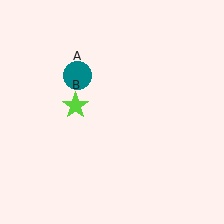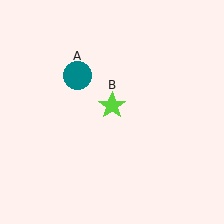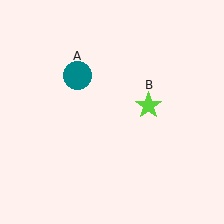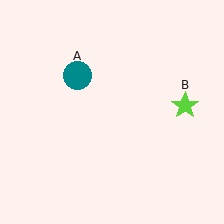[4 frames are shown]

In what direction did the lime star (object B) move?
The lime star (object B) moved right.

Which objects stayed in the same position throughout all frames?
Teal circle (object A) remained stationary.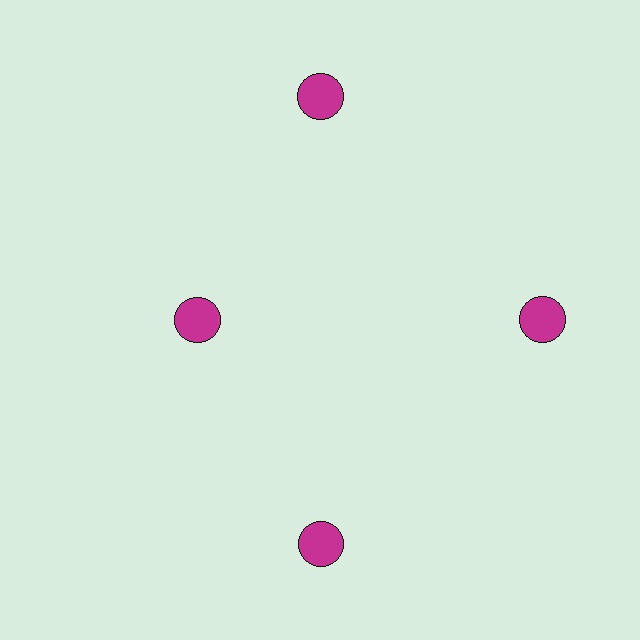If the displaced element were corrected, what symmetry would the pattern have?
It would have 4-fold rotational symmetry — the pattern would map onto itself every 90 degrees.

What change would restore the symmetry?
The symmetry would be restored by moving it outward, back onto the ring so that all 4 circles sit at equal angles and equal distance from the center.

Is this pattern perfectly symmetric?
No. The 4 magenta circles are arranged in a ring, but one element near the 9 o'clock position is pulled inward toward the center, breaking the 4-fold rotational symmetry.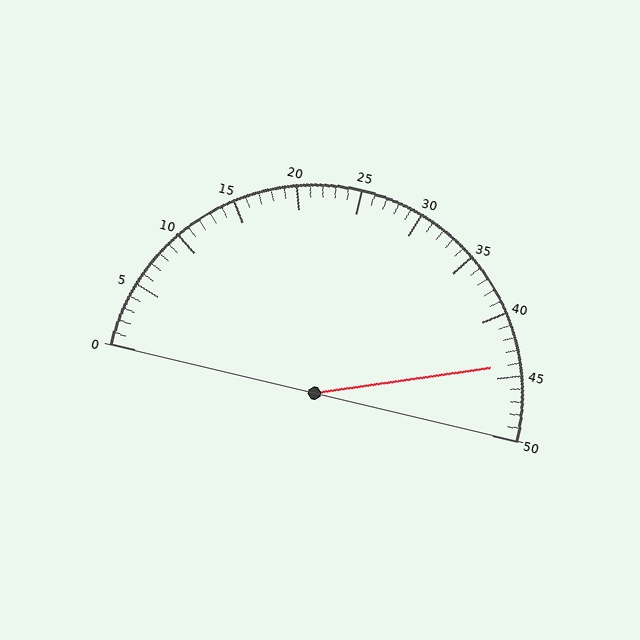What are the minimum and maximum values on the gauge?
The gauge ranges from 0 to 50.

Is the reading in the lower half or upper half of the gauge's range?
The reading is in the upper half of the range (0 to 50).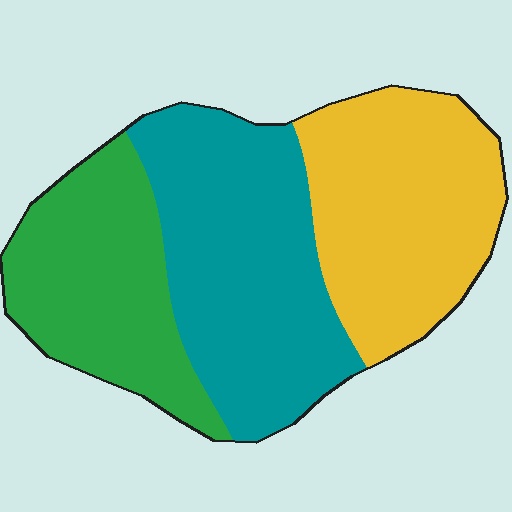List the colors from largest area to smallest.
From largest to smallest: teal, yellow, green.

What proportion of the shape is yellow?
Yellow takes up about one third (1/3) of the shape.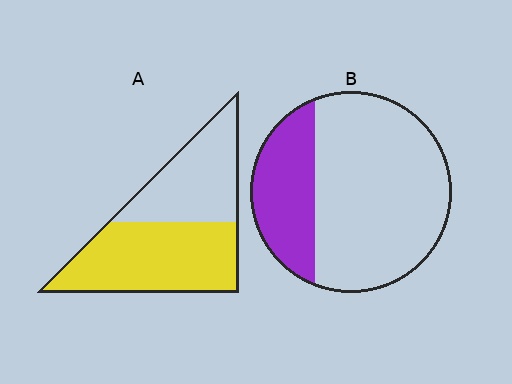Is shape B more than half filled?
No.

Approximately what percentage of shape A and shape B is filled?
A is approximately 60% and B is approximately 30%.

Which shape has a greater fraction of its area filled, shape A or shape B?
Shape A.